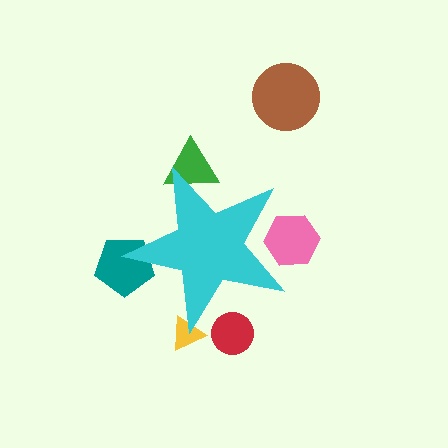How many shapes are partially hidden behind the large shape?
5 shapes are partially hidden.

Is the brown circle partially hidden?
No, the brown circle is fully visible.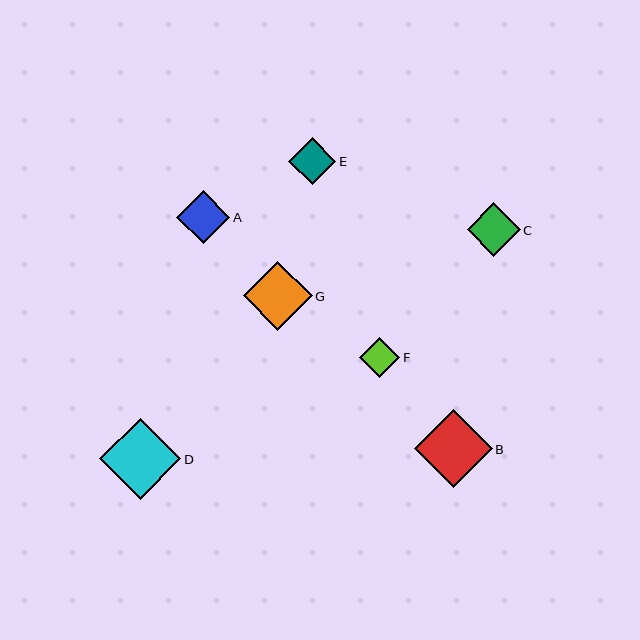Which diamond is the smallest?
Diamond F is the smallest with a size of approximately 40 pixels.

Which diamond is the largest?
Diamond D is the largest with a size of approximately 82 pixels.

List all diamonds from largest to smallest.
From largest to smallest: D, B, G, C, A, E, F.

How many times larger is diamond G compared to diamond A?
Diamond G is approximately 1.3 times the size of diamond A.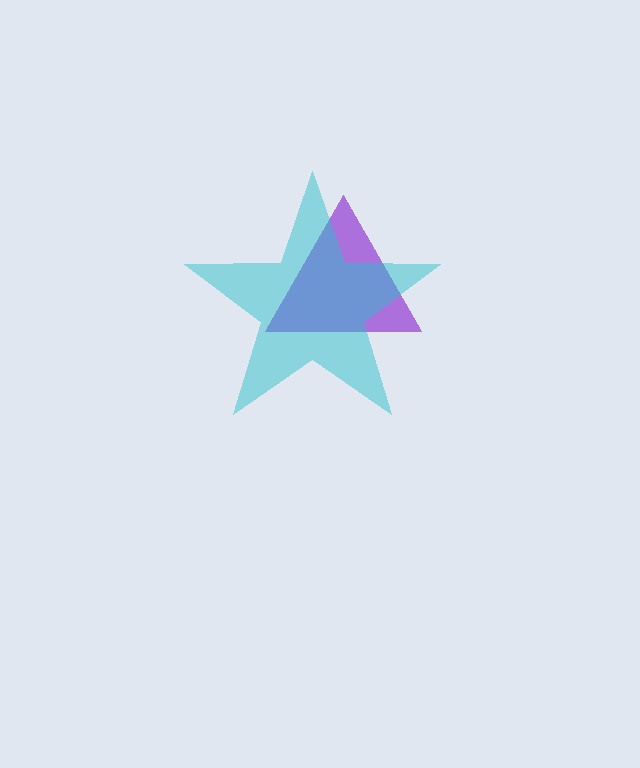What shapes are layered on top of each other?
The layered shapes are: a purple triangle, a cyan star.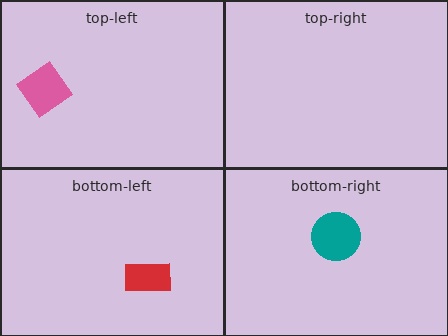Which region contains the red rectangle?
The bottom-left region.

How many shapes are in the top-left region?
1.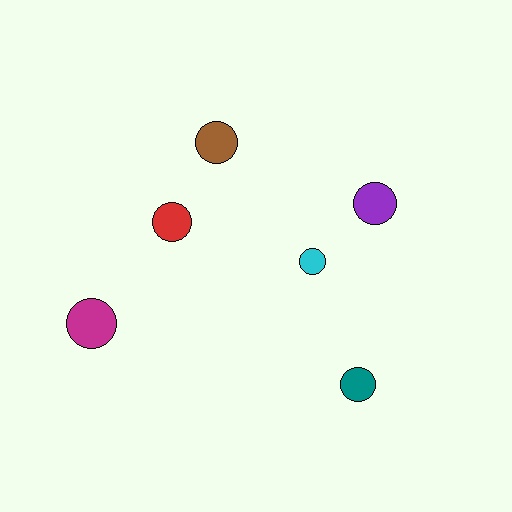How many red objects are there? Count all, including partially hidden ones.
There is 1 red object.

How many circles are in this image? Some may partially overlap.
There are 6 circles.